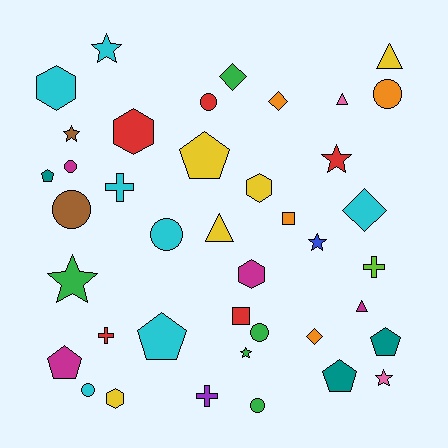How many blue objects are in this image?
There is 1 blue object.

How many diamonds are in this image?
There are 4 diamonds.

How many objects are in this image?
There are 40 objects.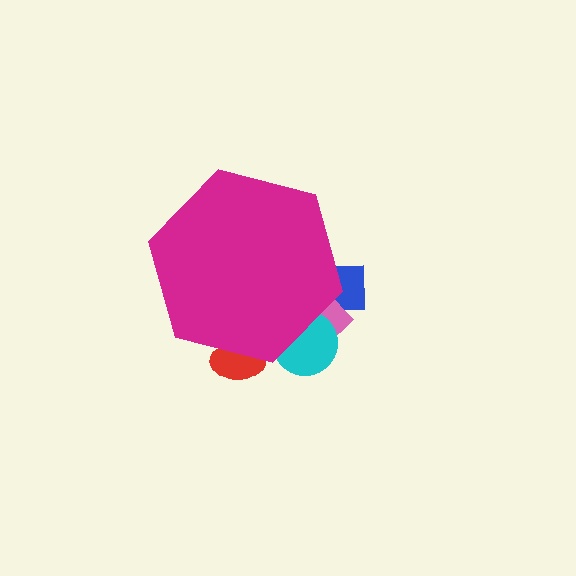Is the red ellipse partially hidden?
Yes, the red ellipse is partially hidden behind the magenta hexagon.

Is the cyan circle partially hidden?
Yes, the cyan circle is partially hidden behind the magenta hexagon.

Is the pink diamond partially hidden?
Yes, the pink diamond is partially hidden behind the magenta hexagon.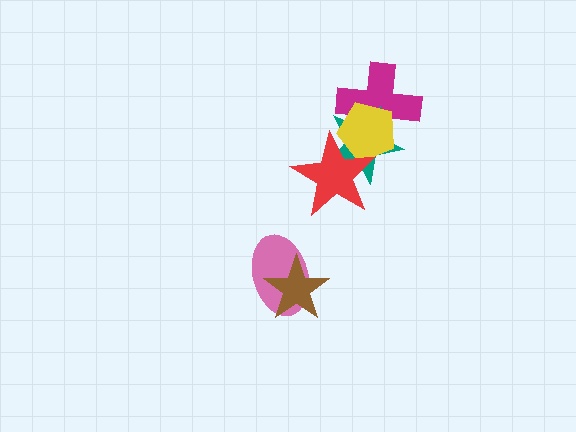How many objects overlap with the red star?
2 objects overlap with the red star.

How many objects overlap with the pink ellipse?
1 object overlaps with the pink ellipse.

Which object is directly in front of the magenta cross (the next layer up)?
The teal star is directly in front of the magenta cross.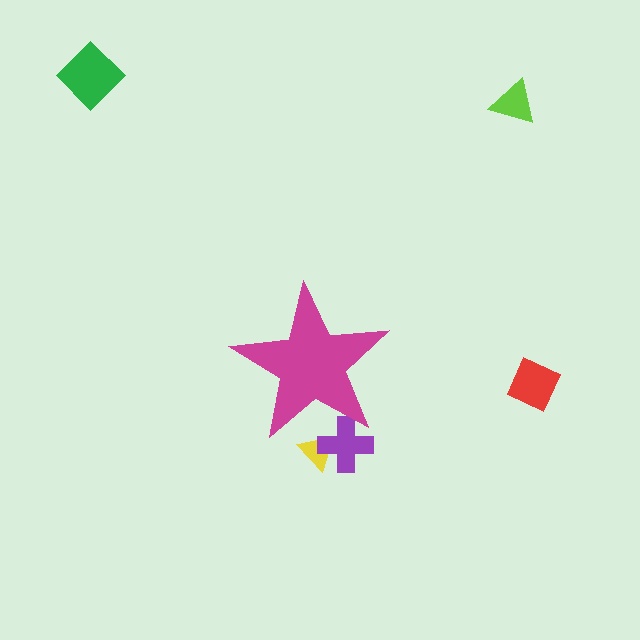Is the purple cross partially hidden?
Yes, the purple cross is partially hidden behind the magenta star.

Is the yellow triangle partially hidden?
Yes, the yellow triangle is partially hidden behind the magenta star.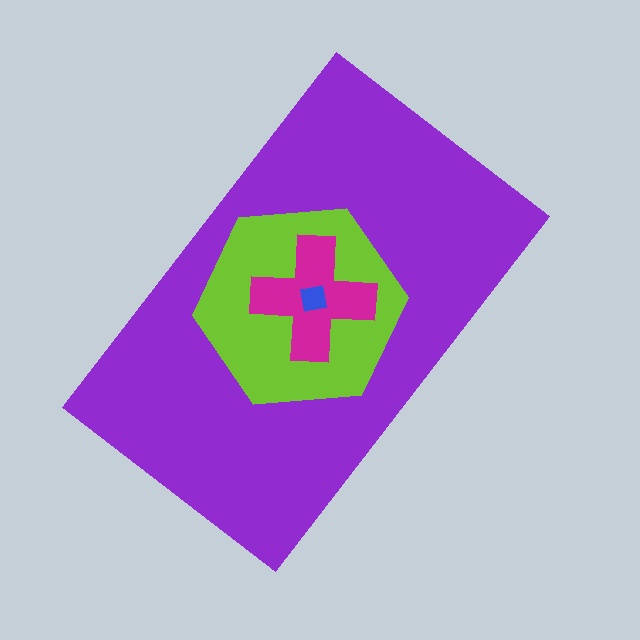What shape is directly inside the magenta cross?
The blue square.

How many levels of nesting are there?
4.